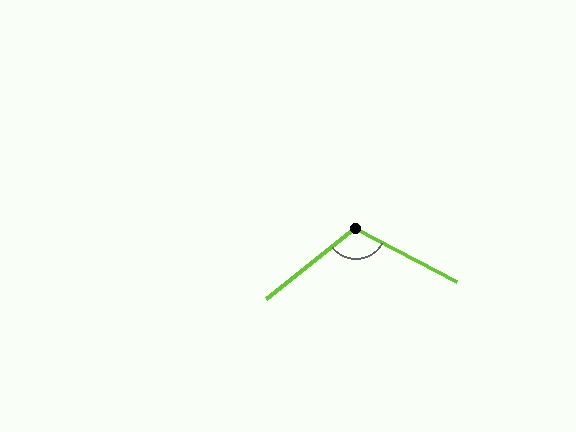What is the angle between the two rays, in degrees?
Approximately 114 degrees.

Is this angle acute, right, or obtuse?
It is obtuse.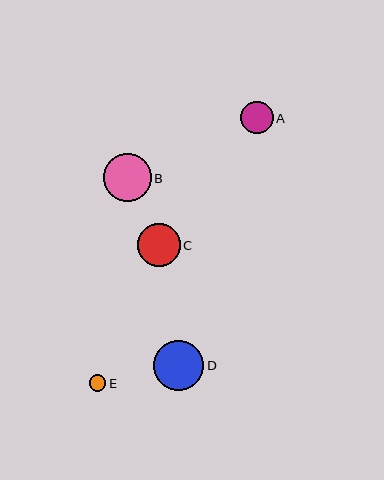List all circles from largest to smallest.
From largest to smallest: D, B, C, A, E.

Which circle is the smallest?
Circle E is the smallest with a size of approximately 16 pixels.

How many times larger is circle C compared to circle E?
Circle C is approximately 2.6 times the size of circle E.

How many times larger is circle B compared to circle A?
Circle B is approximately 1.5 times the size of circle A.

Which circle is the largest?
Circle D is the largest with a size of approximately 50 pixels.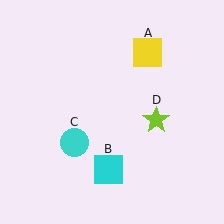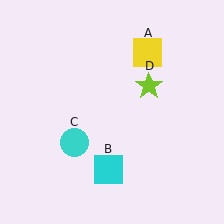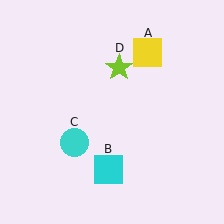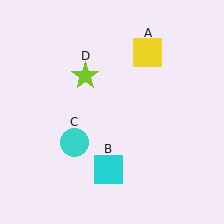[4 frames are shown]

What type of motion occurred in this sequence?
The lime star (object D) rotated counterclockwise around the center of the scene.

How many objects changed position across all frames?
1 object changed position: lime star (object D).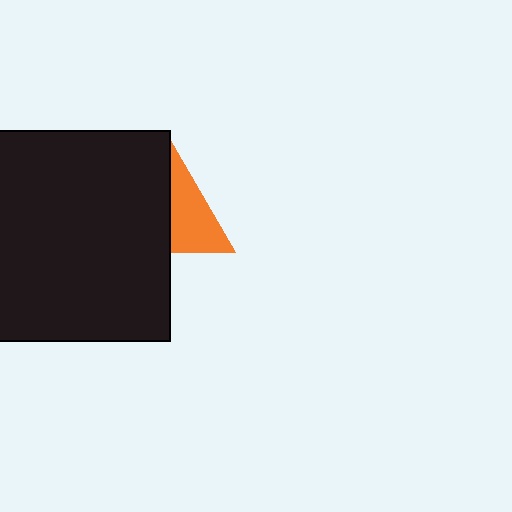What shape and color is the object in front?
The object in front is a black square.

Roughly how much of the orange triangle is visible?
A small part of it is visible (roughly 43%).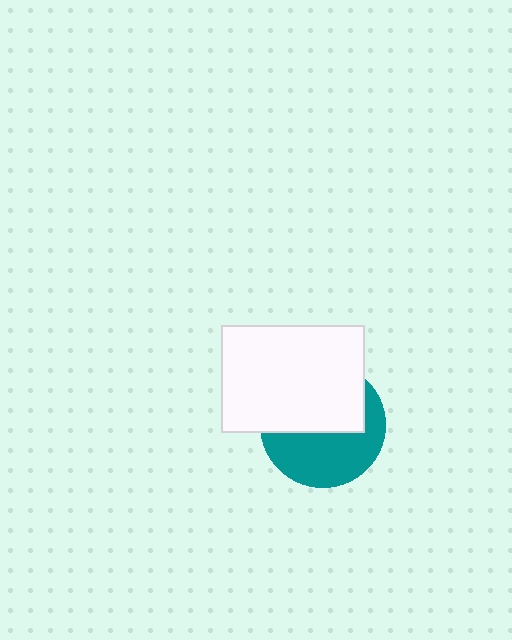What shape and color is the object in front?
The object in front is a white rectangle.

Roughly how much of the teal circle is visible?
About half of it is visible (roughly 48%).